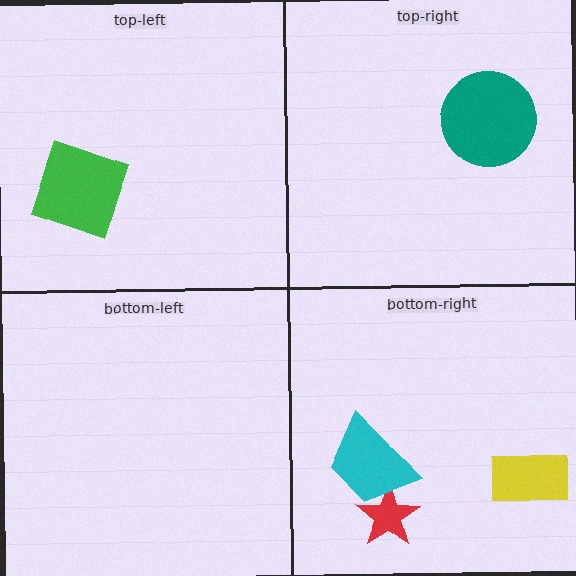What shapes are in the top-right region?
The teal circle.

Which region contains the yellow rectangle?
The bottom-right region.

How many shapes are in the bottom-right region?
3.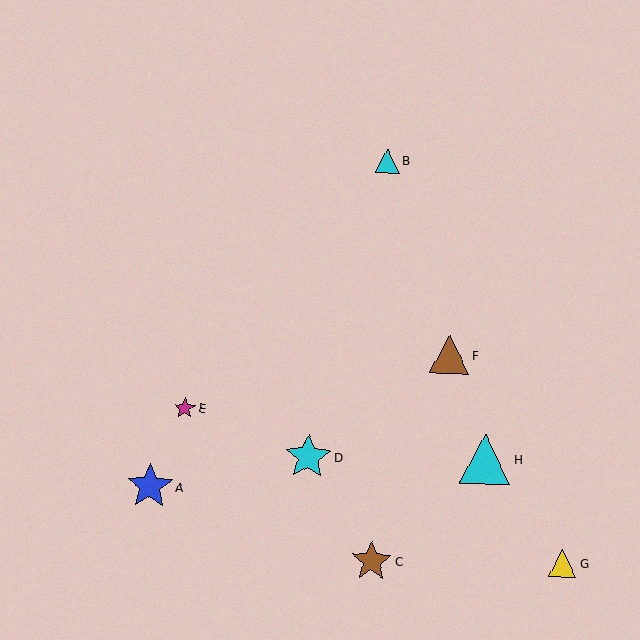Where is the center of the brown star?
The center of the brown star is at (371, 561).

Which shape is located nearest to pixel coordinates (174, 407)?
The magenta star (labeled E) at (185, 408) is nearest to that location.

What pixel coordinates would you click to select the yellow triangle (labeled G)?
Click at (563, 563) to select the yellow triangle G.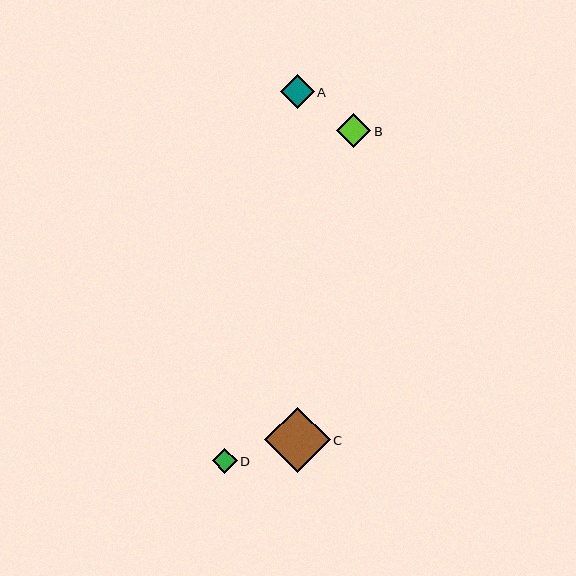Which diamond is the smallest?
Diamond D is the smallest with a size of approximately 25 pixels.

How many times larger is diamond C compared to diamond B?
Diamond C is approximately 1.9 times the size of diamond B.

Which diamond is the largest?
Diamond C is the largest with a size of approximately 65 pixels.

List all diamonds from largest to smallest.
From largest to smallest: C, B, A, D.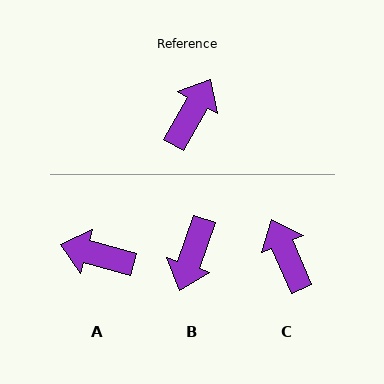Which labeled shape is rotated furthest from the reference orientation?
B, about 170 degrees away.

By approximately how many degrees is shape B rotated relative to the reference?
Approximately 170 degrees clockwise.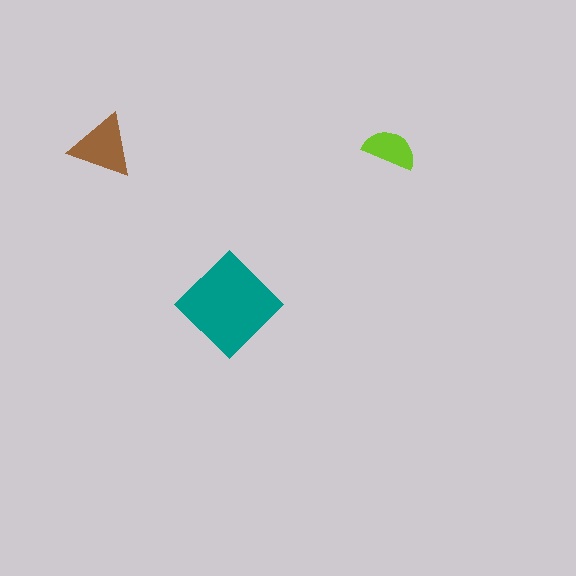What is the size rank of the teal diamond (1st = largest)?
1st.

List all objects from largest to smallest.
The teal diamond, the brown triangle, the lime semicircle.